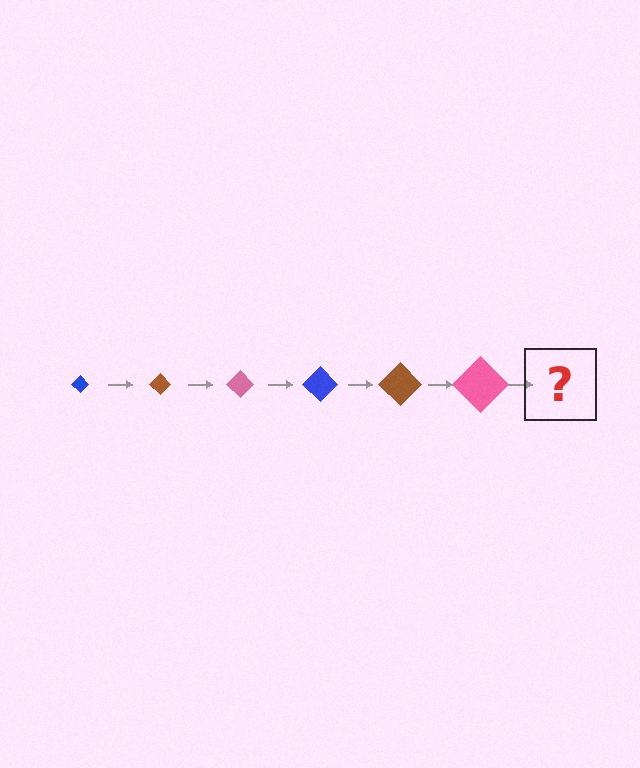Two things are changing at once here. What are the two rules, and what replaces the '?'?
The two rules are that the diamond grows larger each step and the color cycles through blue, brown, and pink. The '?' should be a blue diamond, larger than the previous one.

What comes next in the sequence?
The next element should be a blue diamond, larger than the previous one.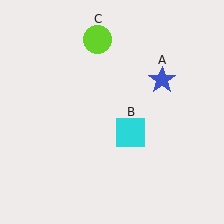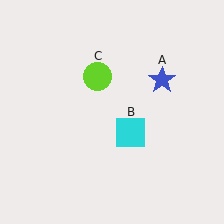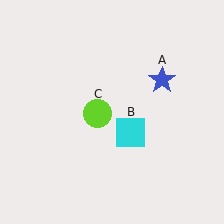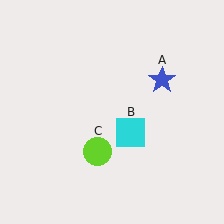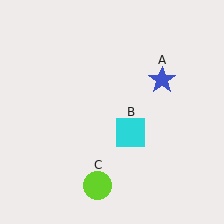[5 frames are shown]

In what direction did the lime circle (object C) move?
The lime circle (object C) moved down.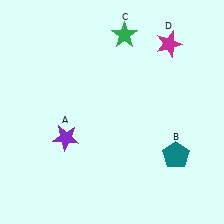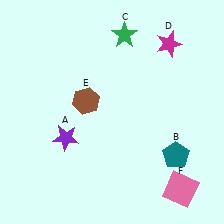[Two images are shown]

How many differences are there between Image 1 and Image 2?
There are 2 differences between the two images.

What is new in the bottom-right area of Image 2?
A pink square (F) was added in the bottom-right area of Image 2.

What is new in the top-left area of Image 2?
A brown hexagon (E) was added in the top-left area of Image 2.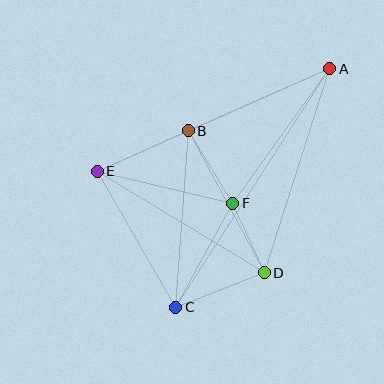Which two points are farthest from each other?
Points A and C are farthest from each other.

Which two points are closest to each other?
Points D and F are closest to each other.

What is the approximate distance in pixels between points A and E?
The distance between A and E is approximately 254 pixels.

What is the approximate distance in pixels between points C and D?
The distance between C and D is approximately 95 pixels.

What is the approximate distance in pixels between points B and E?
The distance between B and E is approximately 99 pixels.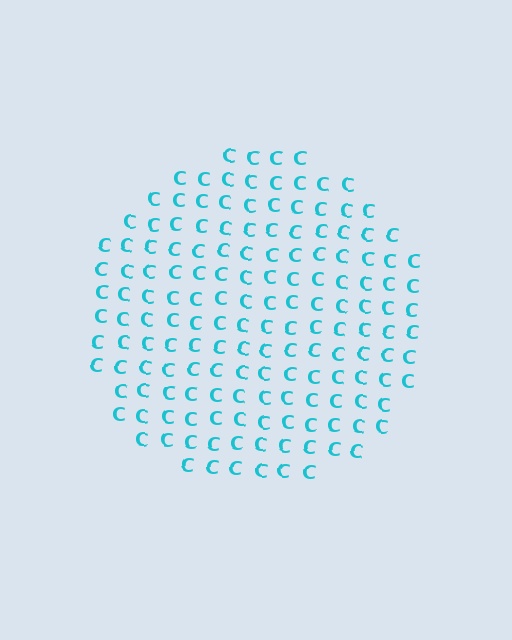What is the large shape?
The large shape is a circle.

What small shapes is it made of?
It is made of small letter C's.